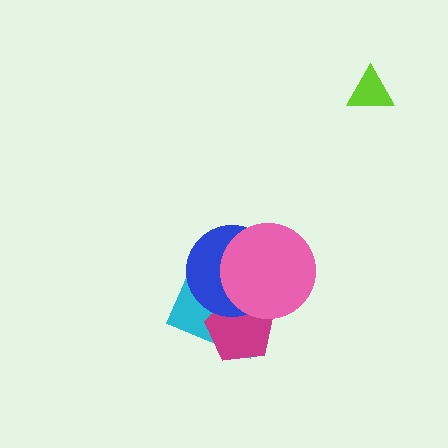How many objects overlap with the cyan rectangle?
3 objects overlap with the cyan rectangle.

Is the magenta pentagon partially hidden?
Yes, it is partially covered by another shape.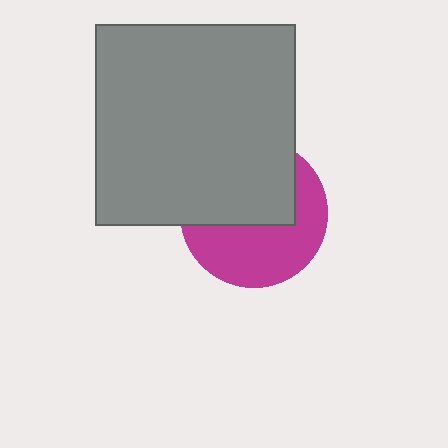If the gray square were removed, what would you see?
You would see the complete magenta circle.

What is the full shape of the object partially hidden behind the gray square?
The partially hidden object is a magenta circle.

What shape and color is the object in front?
The object in front is a gray square.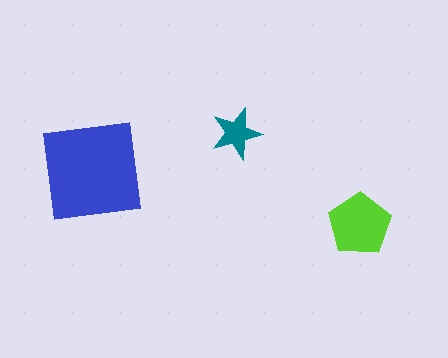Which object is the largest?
The blue square.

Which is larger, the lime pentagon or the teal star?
The lime pentagon.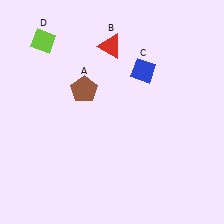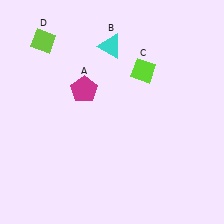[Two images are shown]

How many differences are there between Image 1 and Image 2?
There are 3 differences between the two images.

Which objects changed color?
A changed from brown to magenta. B changed from red to cyan. C changed from blue to lime.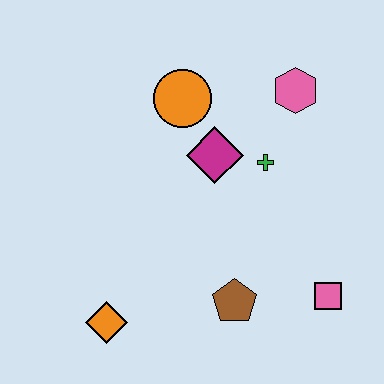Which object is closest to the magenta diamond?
The green cross is closest to the magenta diamond.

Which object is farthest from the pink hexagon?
The orange diamond is farthest from the pink hexagon.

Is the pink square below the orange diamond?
No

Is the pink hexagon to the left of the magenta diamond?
No